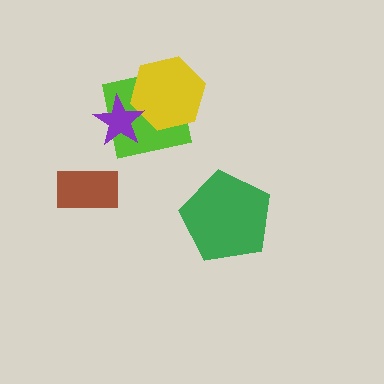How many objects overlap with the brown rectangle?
0 objects overlap with the brown rectangle.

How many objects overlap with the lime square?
2 objects overlap with the lime square.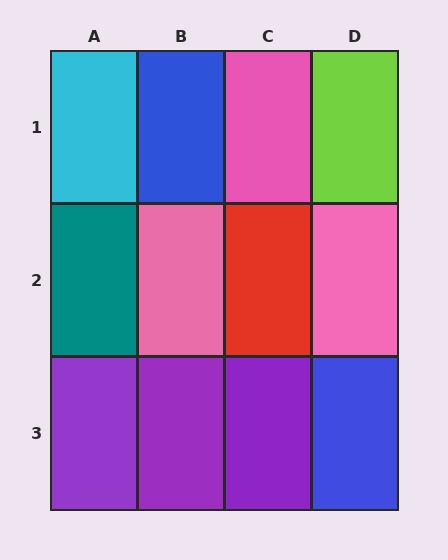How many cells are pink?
3 cells are pink.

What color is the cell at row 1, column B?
Blue.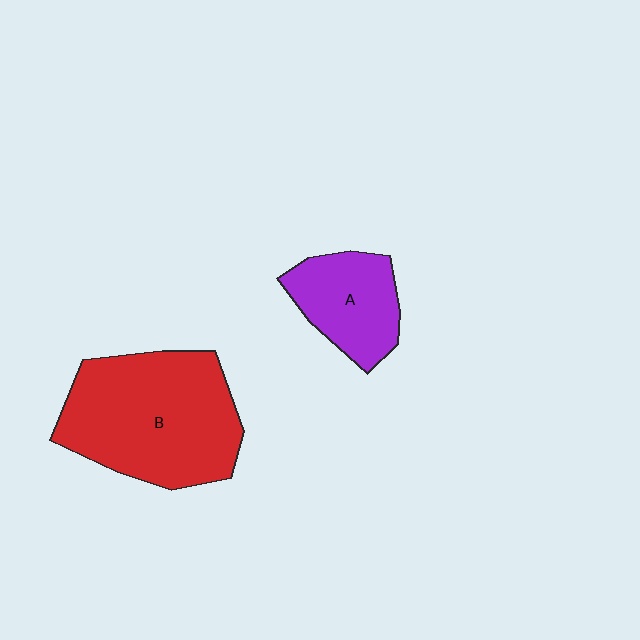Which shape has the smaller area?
Shape A (purple).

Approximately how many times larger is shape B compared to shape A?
Approximately 2.1 times.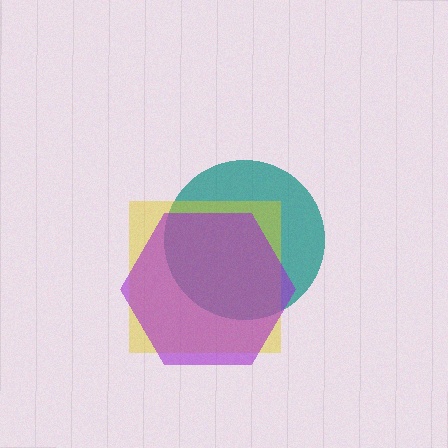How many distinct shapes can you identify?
There are 3 distinct shapes: a teal circle, a yellow square, a purple hexagon.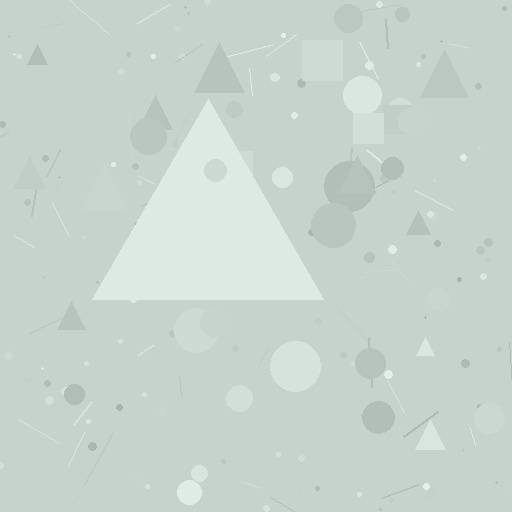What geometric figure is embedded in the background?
A triangle is embedded in the background.